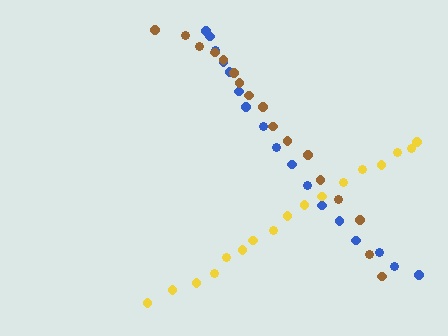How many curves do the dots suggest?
There are 3 distinct paths.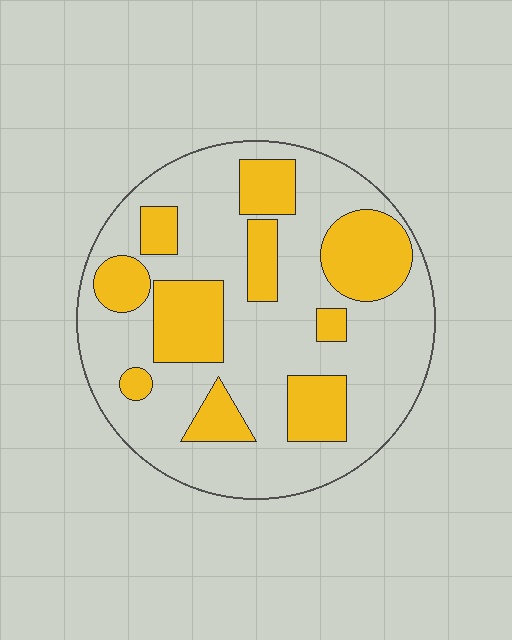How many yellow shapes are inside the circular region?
10.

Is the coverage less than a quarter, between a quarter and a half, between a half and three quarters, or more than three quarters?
Between a quarter and a half.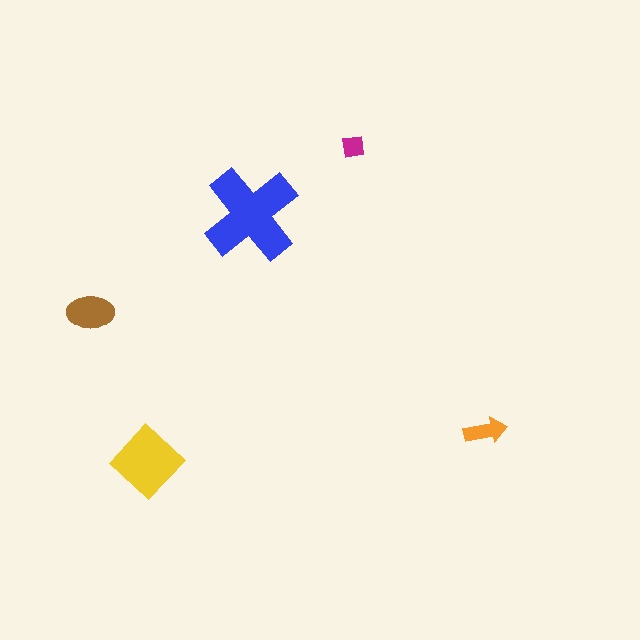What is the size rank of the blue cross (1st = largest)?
1st.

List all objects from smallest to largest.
The magenta square, the orange arrow, the brown ellipse, the yellow diamond, the blue cross.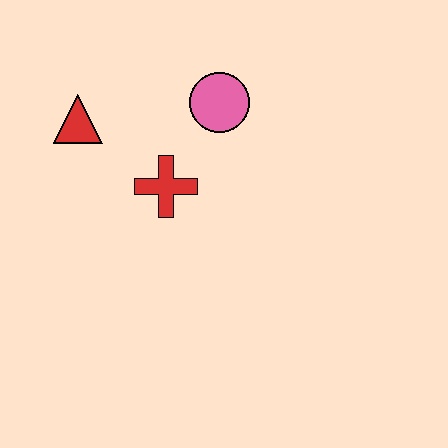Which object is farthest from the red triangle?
The pink circle is farthest from the red triangle.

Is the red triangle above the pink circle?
No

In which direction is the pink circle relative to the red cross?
The pink circle is above the red cross.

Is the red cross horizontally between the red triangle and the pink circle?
Yes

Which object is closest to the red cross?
The pink circle is closest to the red cross.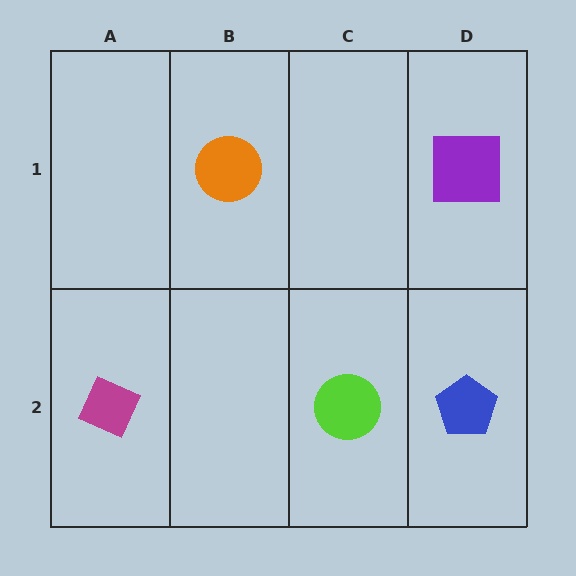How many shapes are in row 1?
2 shapes.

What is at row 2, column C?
A lime circle.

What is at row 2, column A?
A magenta diamond.